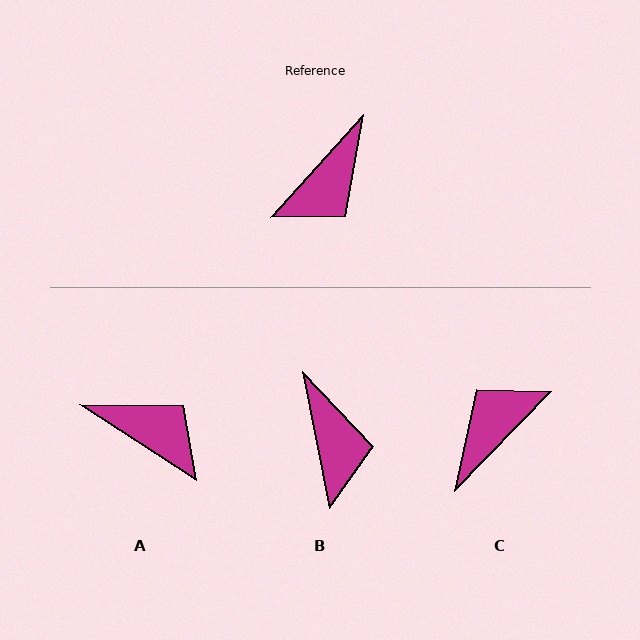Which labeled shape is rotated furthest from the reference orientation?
C, about 178 degrees away.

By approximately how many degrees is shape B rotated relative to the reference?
Approximately 54 degrees counter-clockwise.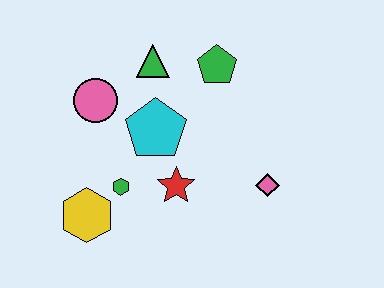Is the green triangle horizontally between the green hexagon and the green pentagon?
Yes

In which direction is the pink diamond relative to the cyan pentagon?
The pink diamond is to the right of the cyan pentagon.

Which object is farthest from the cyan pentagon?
The pink diamond is farthest from the cyan pentagon.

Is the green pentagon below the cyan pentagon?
No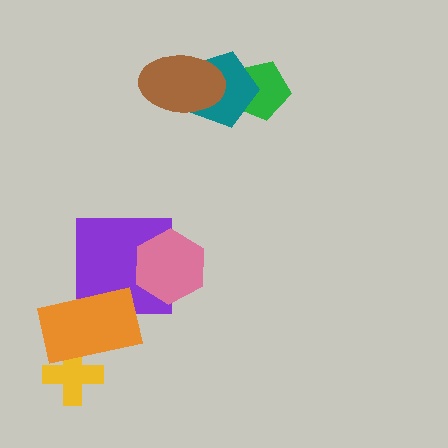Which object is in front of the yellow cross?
The orange rectangle is in front of the yellow cross.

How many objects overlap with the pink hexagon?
1 object overlaps with the pink hexagon.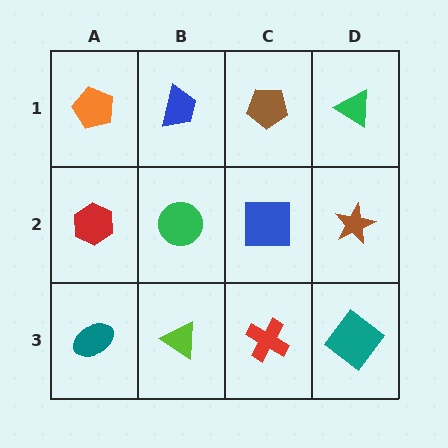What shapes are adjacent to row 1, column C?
A blue square (row 2, column C), a blue trapezoid (row 1, column B), a green triangle (row 1, column D).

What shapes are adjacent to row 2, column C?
A brown pentagon (row 1, column C), a red cross (row 3, column C), a green circle (row 2, column B), a brown star (row 2, column D).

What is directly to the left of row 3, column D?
A red cross.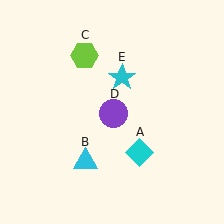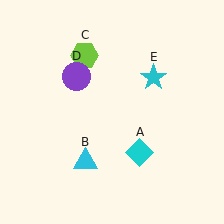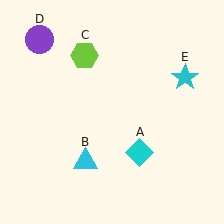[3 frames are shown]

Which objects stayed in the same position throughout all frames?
Cyan diamond (object A) and cyan triangle (object B) and lime hexagon (object C) remained stationary.